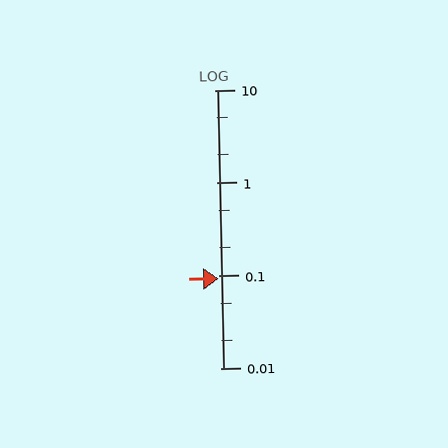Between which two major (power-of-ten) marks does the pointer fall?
The pointer is between 0.01 and 0.1.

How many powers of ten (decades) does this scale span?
The scale spans 3 decades, from 0.01 to 10.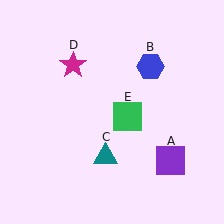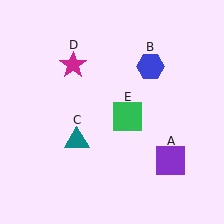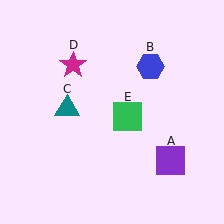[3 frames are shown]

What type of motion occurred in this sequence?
The teal triangle (object C) rotated clockwise around the center of the scene.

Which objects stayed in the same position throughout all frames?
Purple square (object A) and blue hexagon (object B) and magenta star (object D) and green square (object E) remained stationary.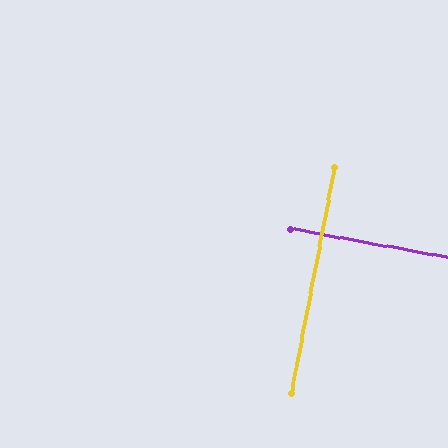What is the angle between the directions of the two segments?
Approximately 90 degrees.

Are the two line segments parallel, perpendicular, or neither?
Perpendicular — they meet at approximately 90°.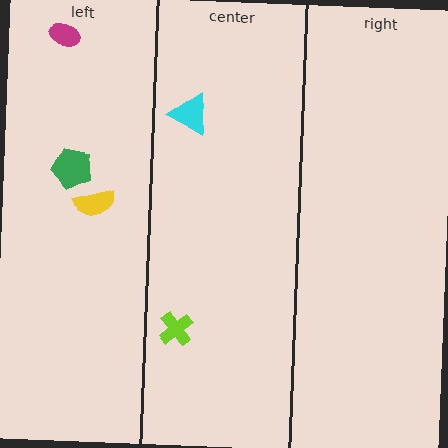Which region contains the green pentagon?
The left region.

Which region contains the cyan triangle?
The center region.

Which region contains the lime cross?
The center region.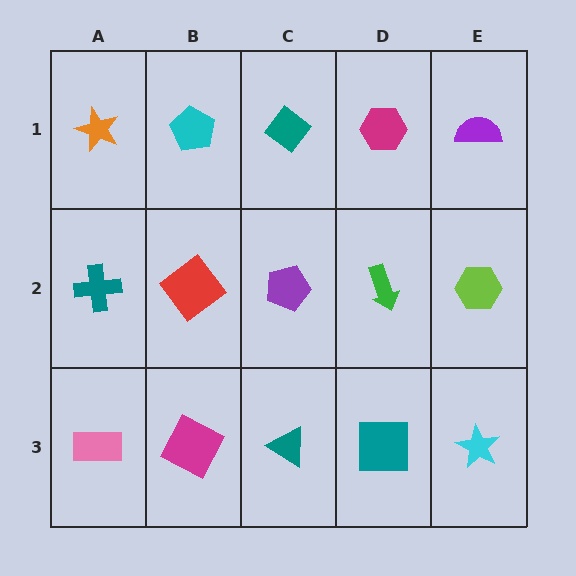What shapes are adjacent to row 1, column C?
A purple pentagon (row 2, column C), a cyan pentagon (row 1, column B), a magenta hexagon (row 1, column D).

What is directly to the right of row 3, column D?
A cyan star.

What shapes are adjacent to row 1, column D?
A green arrow (row 2, column D), a teal diamond (row 1, column C), a purple semicircle (row 1, column E).